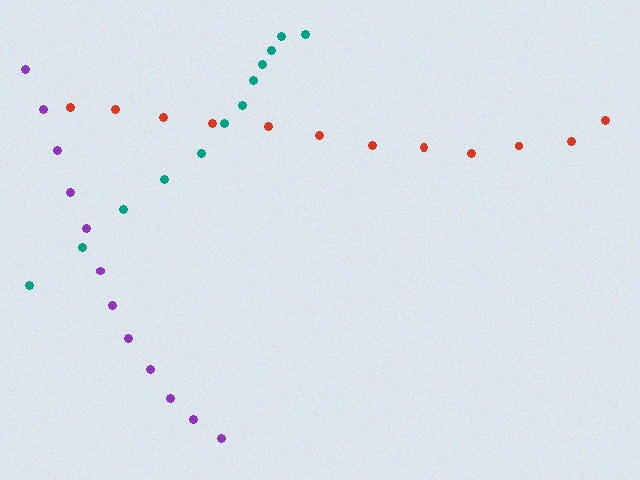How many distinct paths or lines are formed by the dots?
There are 3 distinct paths.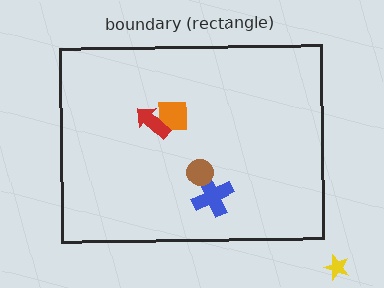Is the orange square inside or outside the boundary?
Inside.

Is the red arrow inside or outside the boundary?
Inside.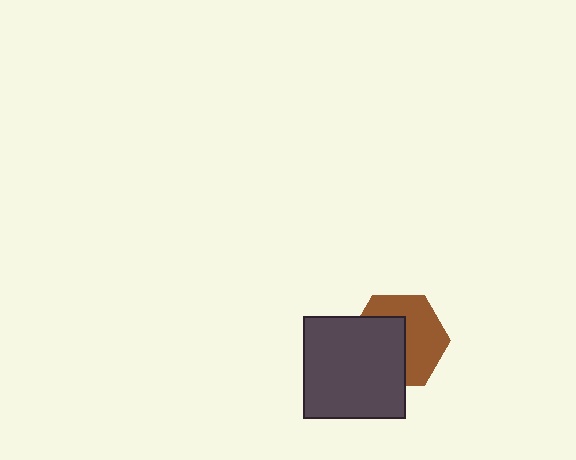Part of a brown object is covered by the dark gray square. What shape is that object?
It is a hexagon.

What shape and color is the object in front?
The object in front is a dark gray square.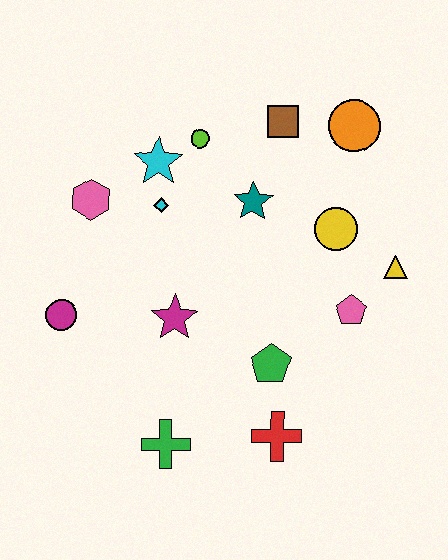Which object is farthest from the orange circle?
The green cross is farthest from the orange circle.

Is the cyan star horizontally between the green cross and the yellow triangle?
No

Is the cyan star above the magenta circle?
Yes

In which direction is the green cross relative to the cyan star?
The green cross is below the cyan star.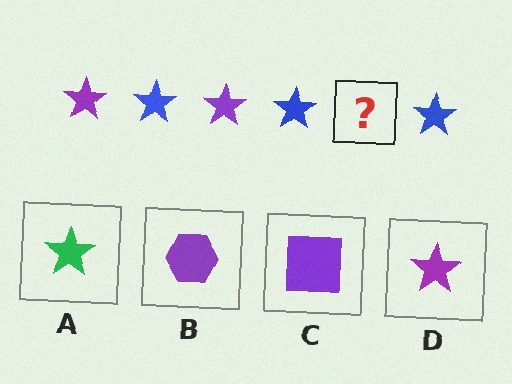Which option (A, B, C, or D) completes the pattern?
D.